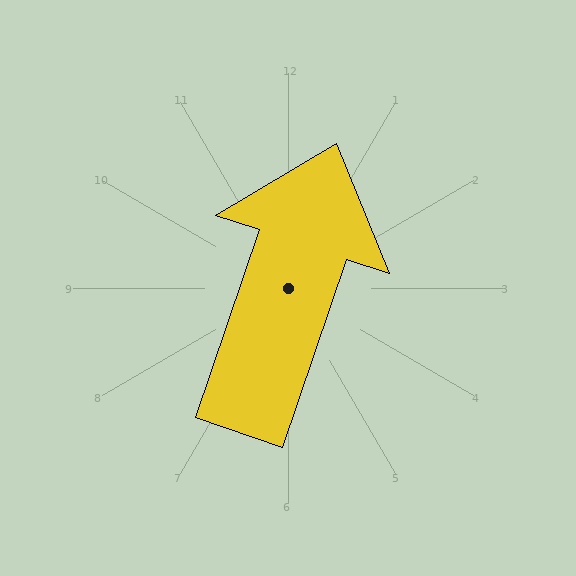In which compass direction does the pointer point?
North.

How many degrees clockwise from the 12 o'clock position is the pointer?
Approximately 19 degrees.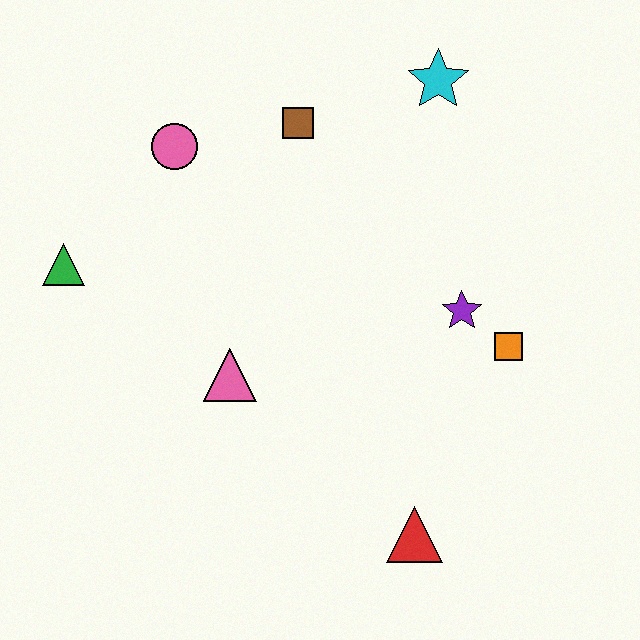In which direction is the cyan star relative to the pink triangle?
The cyan star is above the pink triangle.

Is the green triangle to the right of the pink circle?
No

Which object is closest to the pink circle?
The brown square is closest to the pink circle.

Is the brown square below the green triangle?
No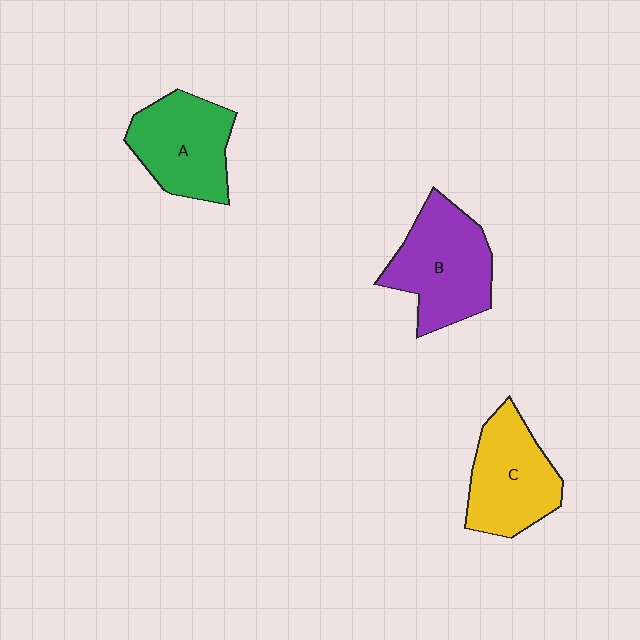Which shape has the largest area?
Shape B (purple).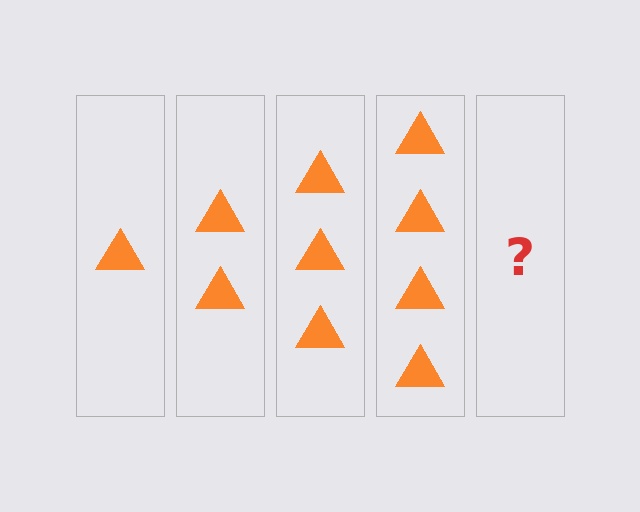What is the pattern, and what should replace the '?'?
The pattern is that each step adds one more triangle. The '?' should be 5 triangles.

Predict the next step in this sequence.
The next step is 5 triangles.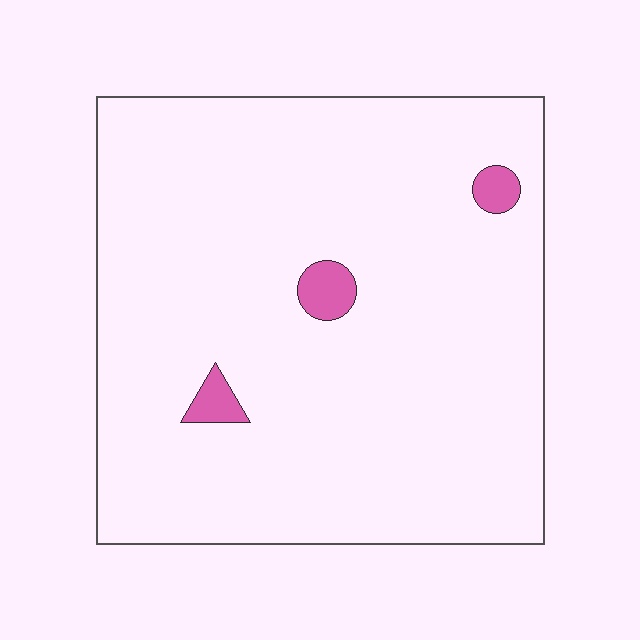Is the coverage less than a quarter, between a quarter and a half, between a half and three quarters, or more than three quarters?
Less than a quarter.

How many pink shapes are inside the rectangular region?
3.